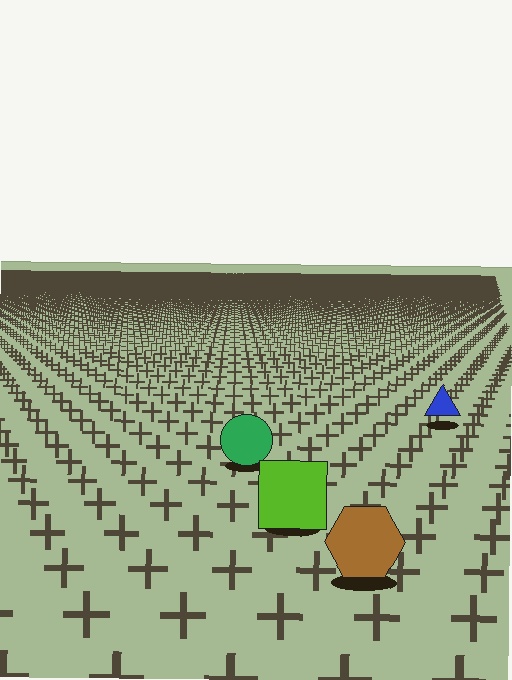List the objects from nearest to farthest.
From nearest to farthest: the brown hexagon, the lime square, the green circle, the blue triangle.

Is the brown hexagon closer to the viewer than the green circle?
Yes. The brown hexagon is closer — you can tell from the texture gradient: the ground texture is coarser near it.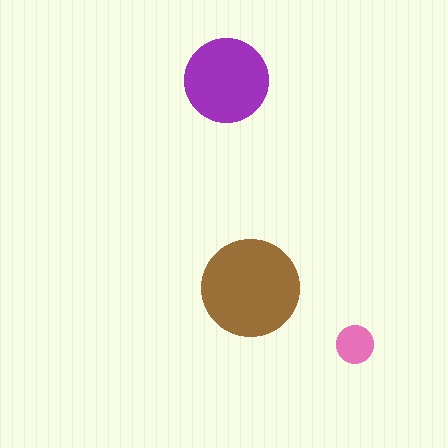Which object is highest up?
The purple circle is topmost.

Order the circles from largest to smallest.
the brown one, the purple one, the pink one.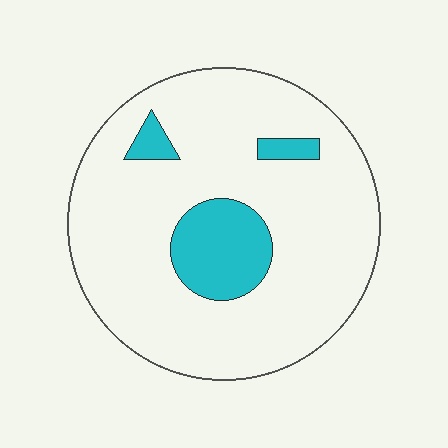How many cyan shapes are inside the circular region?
3.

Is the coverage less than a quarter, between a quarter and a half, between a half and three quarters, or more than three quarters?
Less than a quarter.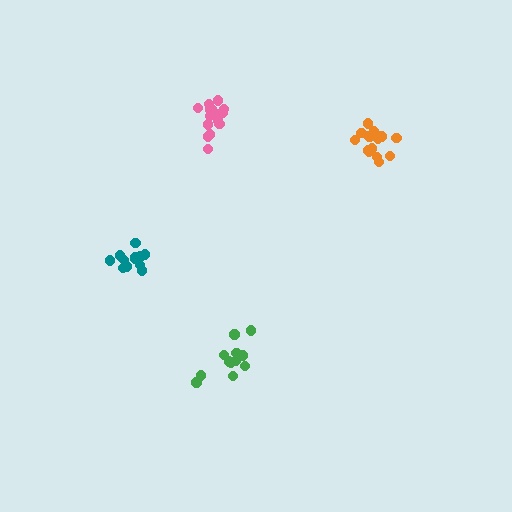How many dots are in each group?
Group 1: 13 dots, Group 2: 12 dots, Group 3: 14 dots, Group 4: 16 dots (55 total).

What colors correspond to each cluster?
The clusters are colored: teal, green, orange, pink.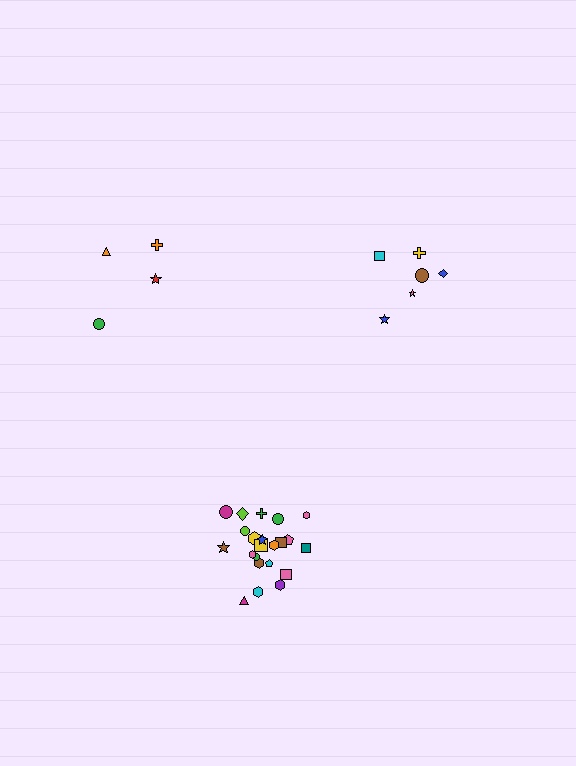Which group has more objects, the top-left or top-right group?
The top-right group.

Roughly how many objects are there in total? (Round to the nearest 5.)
Roughly 30 objects in total.